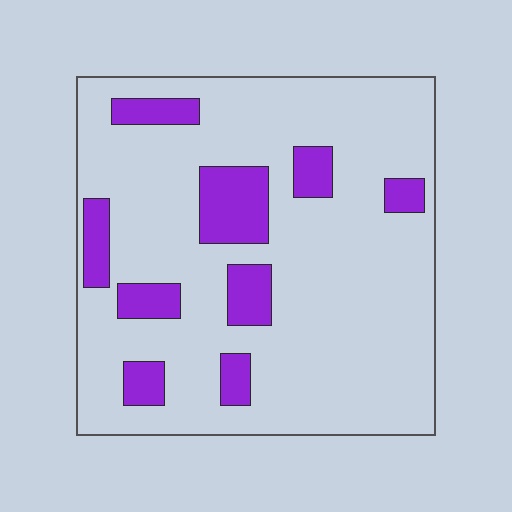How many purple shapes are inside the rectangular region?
9.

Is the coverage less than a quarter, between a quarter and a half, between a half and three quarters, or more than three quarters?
Less than a quarter.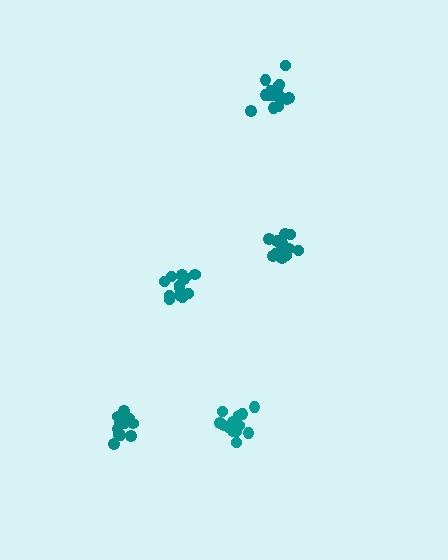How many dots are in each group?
Group 1: 12 dots, Group 2: 13 dots, Group 3: 12 dots, Group 4: 15 dots, Group 5: 15 dots (67 total).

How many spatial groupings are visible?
There are 5 spatial groupings.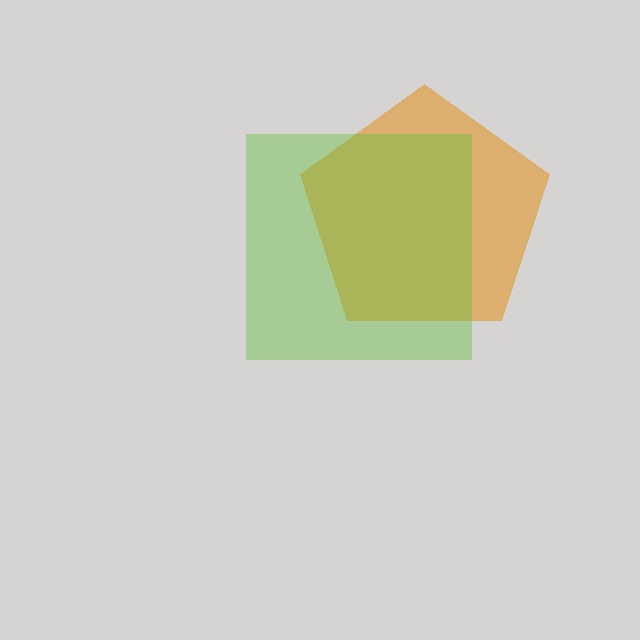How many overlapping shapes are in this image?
There are 2 overlapping shapes in the image.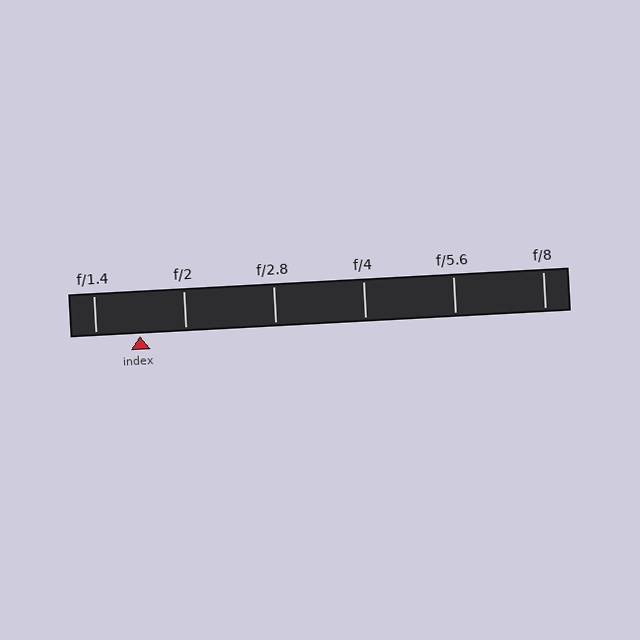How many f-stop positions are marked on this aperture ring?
There are 6 f-stop positions marked.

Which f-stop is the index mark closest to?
The index mark is closest to f/1.4.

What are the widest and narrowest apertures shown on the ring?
The widest aperture shown is f/1.4 and the narrowest is f/8.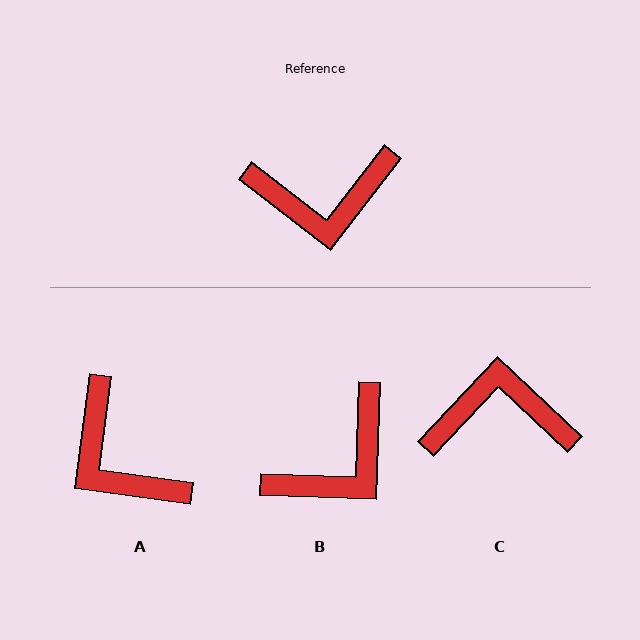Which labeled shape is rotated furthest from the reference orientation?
C, about 175 degrees away.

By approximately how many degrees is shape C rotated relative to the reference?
Approximately 175 degrees counter-clockwise.